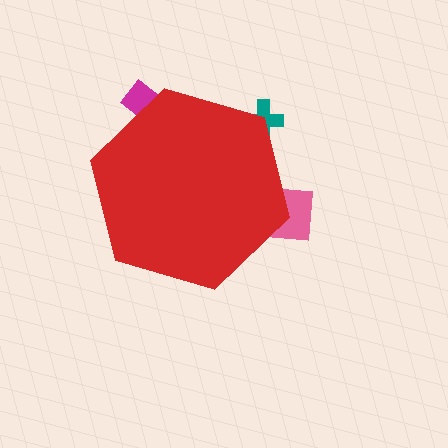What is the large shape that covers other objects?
A red hexagon.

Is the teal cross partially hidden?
Yes, the teal cross is partially hidden behind the red hexagon.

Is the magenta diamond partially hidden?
Yes, the magenta diamond is partially hidden behind the red hexagon.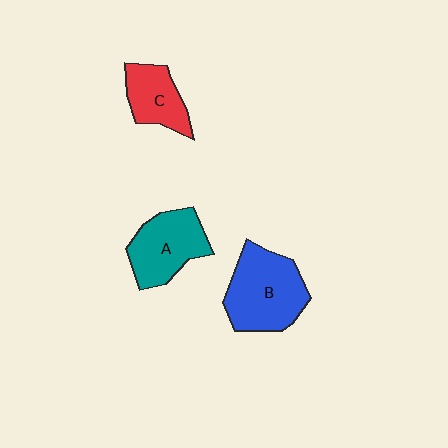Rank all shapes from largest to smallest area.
From largest to smallest: B (blue), A (teal), C (red).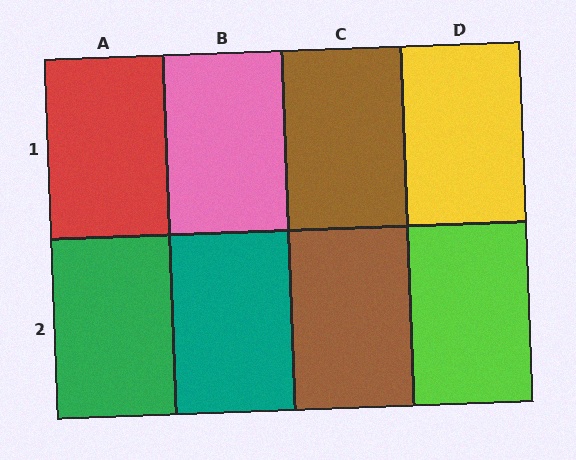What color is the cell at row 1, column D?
Yellow.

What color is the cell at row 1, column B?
Pink.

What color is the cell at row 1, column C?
Brown.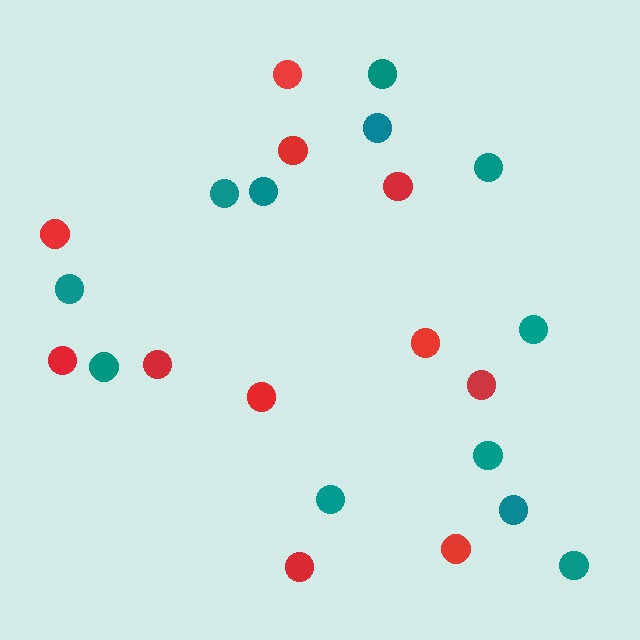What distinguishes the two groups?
There are 2 groups: one group of red circles (11) and one group of teal circles (12).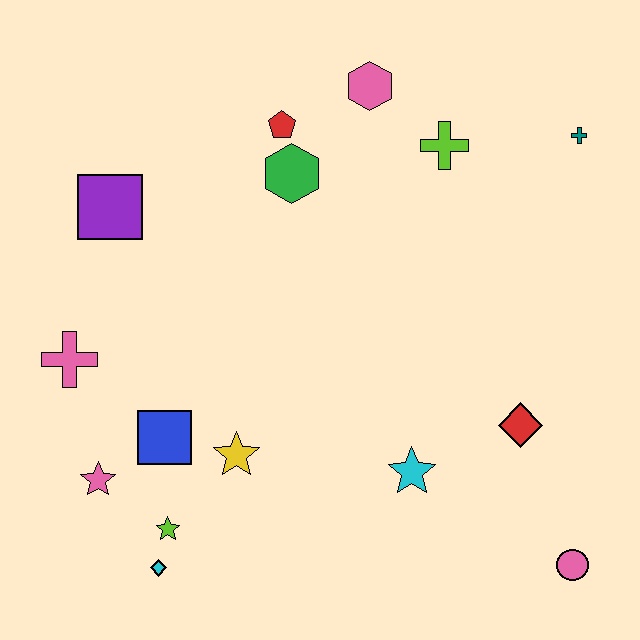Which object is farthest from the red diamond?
The purple square is farthest from the red diamond.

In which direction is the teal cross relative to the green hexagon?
The teal cross is to the right of the green hexagon.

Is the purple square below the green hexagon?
Yes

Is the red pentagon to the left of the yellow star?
No